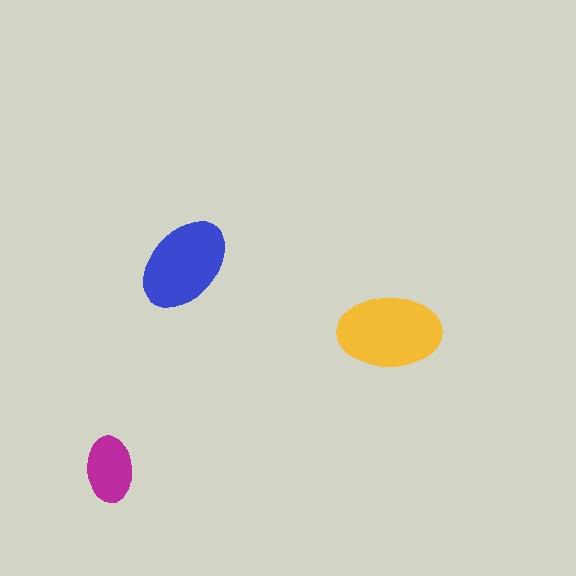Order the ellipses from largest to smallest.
the yellow one, the blue one, the magenta one.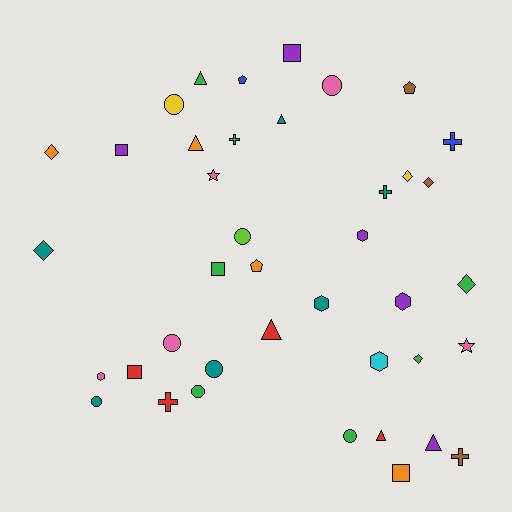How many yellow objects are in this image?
There are 2 yellow objects.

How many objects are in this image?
There are 40 objects.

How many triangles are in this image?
There are 6 triangles.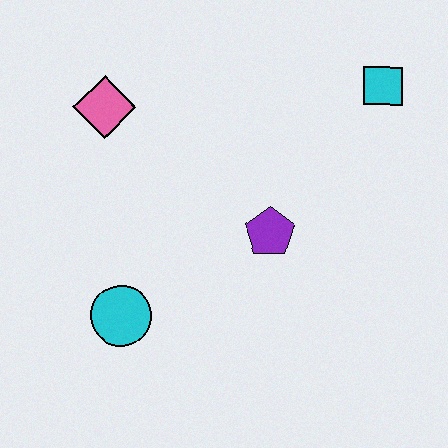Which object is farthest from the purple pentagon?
The pink diamond is farthest from the purple pentagon.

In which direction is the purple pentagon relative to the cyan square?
The purple pentagon is below the cyan square.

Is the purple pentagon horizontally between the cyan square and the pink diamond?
Yes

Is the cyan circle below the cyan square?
Yes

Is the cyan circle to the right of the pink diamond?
Yes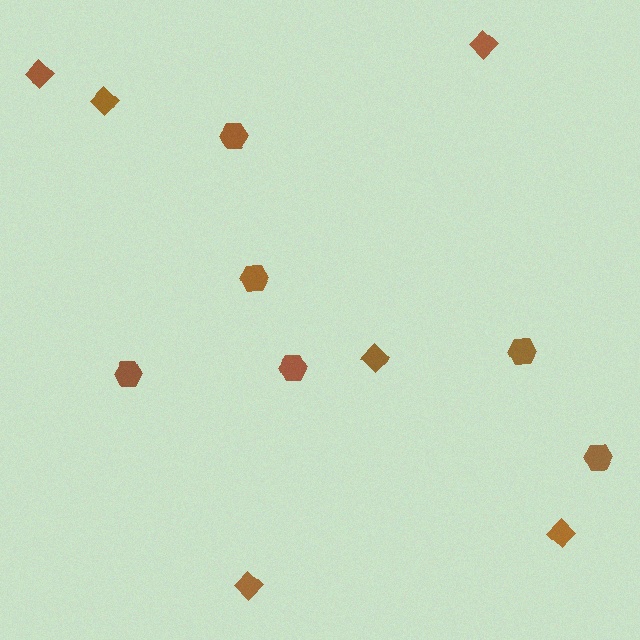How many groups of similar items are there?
There are 2 groups: one group of diamonds (6) and one group of hexagons (6).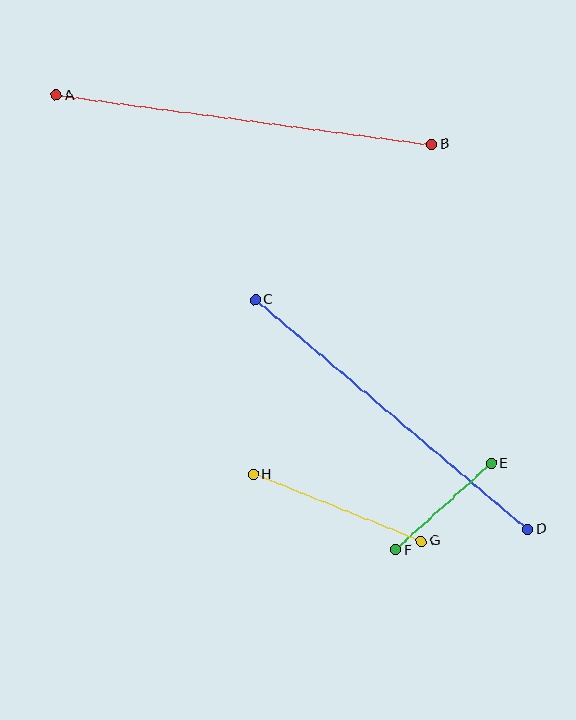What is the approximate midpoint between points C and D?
The midpoint is at approximately (392, 414) pixels.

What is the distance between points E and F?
The distance is approximately 129 pixels.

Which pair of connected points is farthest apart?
Points A and B are farthest apart.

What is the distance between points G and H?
The distance is approximately 180 pixels.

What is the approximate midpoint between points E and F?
The midpoint is at approximately (444, 507) pixels.